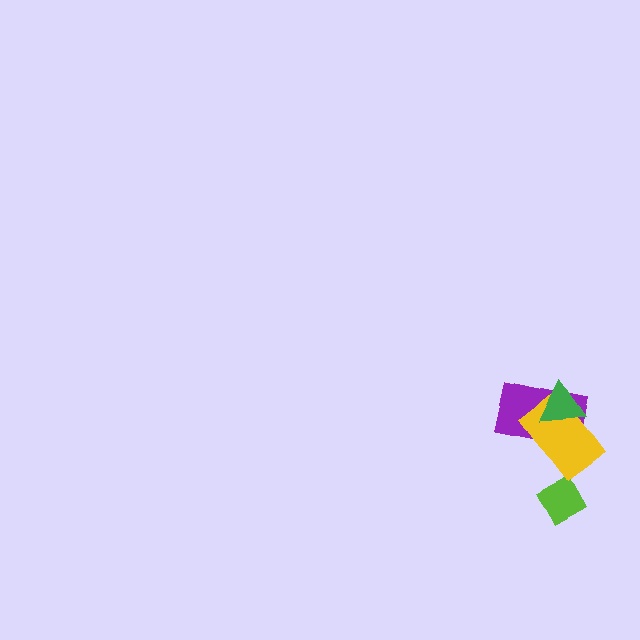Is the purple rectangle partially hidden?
Yes, it is partially covered by another shape.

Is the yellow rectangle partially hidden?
Yes, it is partially covered by another shape.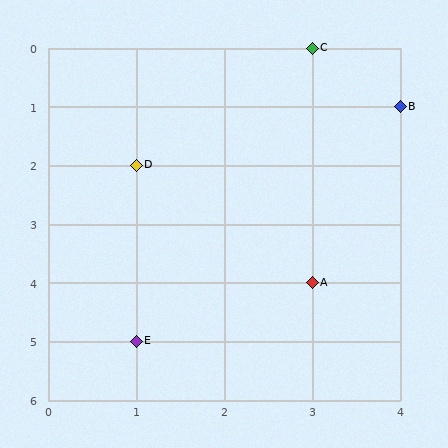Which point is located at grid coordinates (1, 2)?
Point D is at (1, 2).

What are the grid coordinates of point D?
Point D is at grid coordinates (1, 2).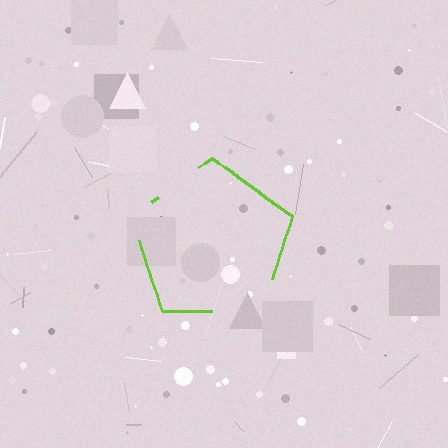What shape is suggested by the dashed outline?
The dashed outline suggests a pentagon.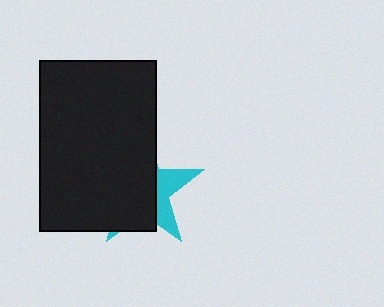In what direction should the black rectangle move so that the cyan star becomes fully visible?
The black rectangle should move left. That is the shortest direction to clear the overlap and leave the cyan star fully visible.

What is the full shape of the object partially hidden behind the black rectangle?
The partially hidden object is a cyan star.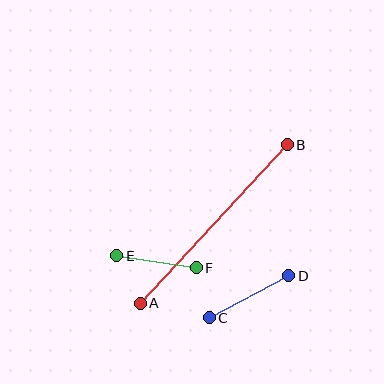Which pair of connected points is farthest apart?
Points A and B are farthest apart.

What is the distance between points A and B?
The distance is approximately 216 pixels.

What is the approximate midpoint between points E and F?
The midpoint is at approximately (157, 262) pixels.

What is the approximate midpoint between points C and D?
The midpoint is at approximately (249, 297) pixels.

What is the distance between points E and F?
The distance is approximately 80 pixels.